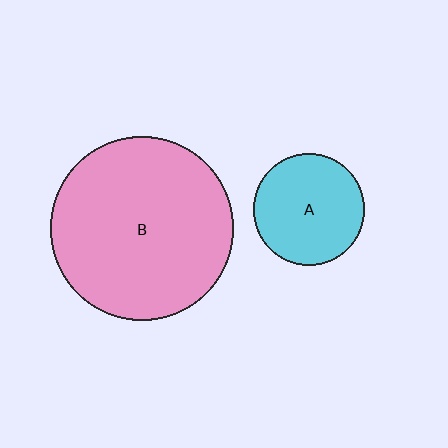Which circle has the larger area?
Circle B (pink).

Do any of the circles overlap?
No, none of the circles overlap.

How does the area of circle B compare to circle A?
Approximately 2.7 times.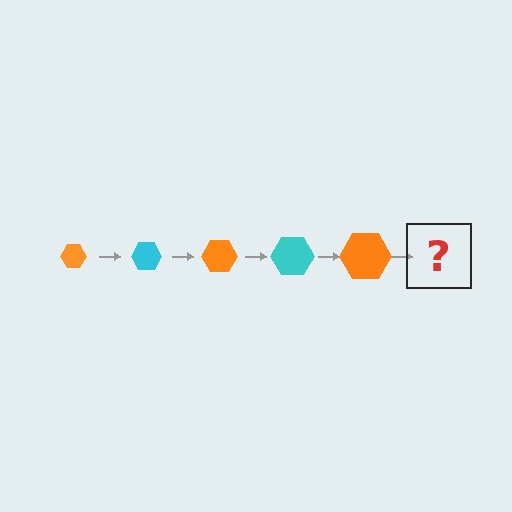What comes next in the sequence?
The next element should be a cyan hexagon, larger than the previous one.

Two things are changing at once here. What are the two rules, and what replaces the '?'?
The two rules are that the hexagon grows larger each step and the color cycles through orange and cyan. The '?' should be a cyan hexagon, larger than the previous one.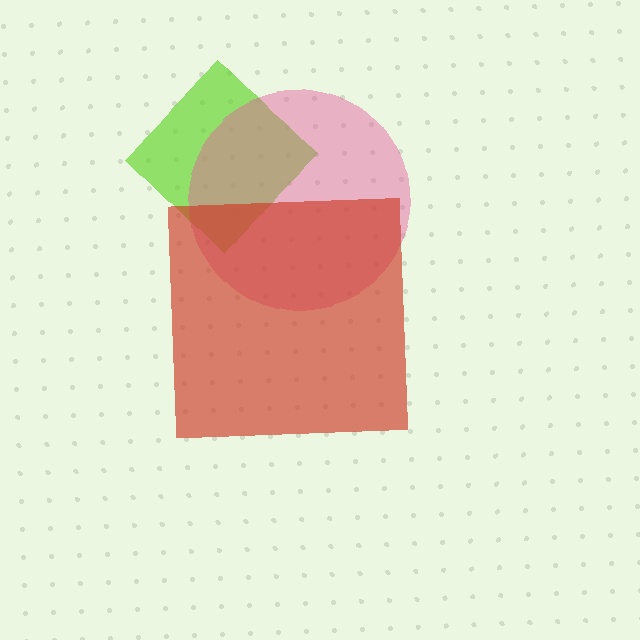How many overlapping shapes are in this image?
There are 3 overlapping shapes in the image.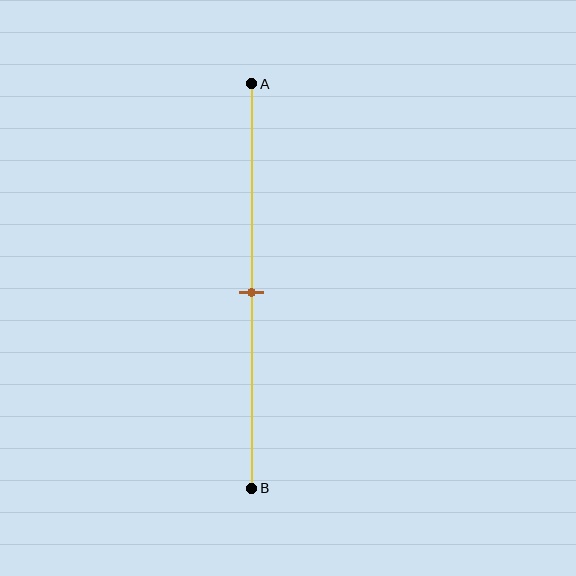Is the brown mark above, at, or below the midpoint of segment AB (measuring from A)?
The brown mark is approximately at the midpoint of segment AB.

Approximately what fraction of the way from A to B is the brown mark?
The brown mark is approximately 50% of the way from A to B.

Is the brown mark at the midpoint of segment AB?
Yes, the mark is approximately at the midpoint.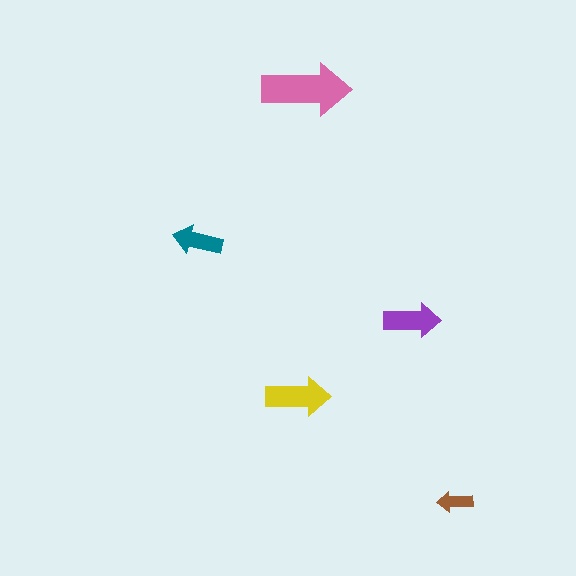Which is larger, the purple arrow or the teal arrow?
The purple one.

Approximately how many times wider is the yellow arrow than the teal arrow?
About 1.5 times wider.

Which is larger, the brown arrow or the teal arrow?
The teal one.